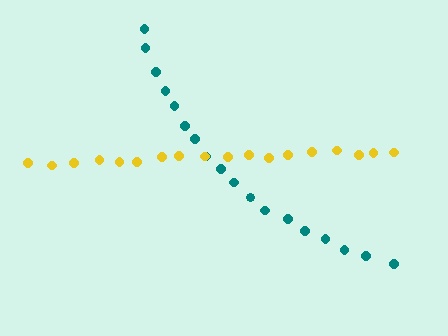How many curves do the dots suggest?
There are 2 distinct paths.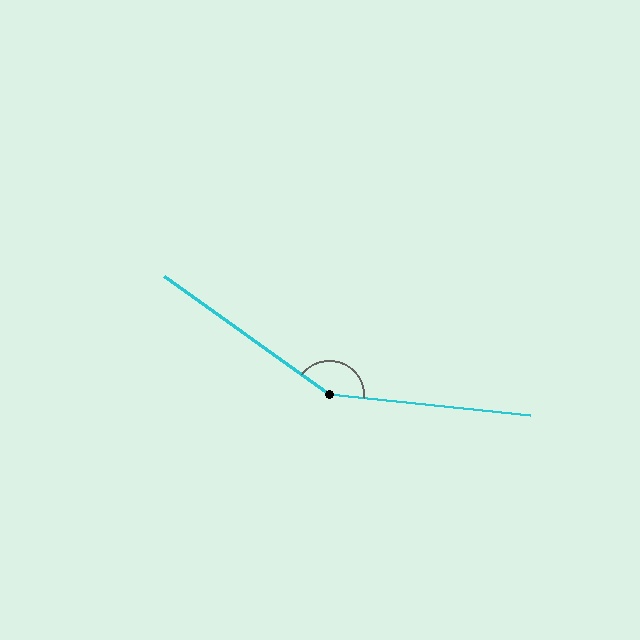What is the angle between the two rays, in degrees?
Approximately 150 degrees.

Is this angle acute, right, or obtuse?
It is obtuse.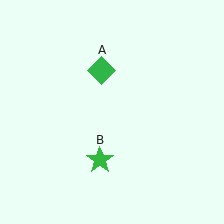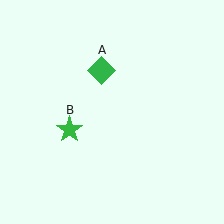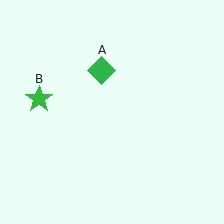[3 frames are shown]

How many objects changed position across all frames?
1 object changed position: green star (object B).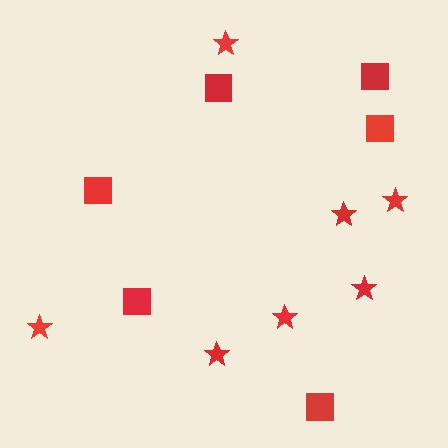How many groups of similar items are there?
There are 2 groups: one group of squares (6) and one group of stars (7).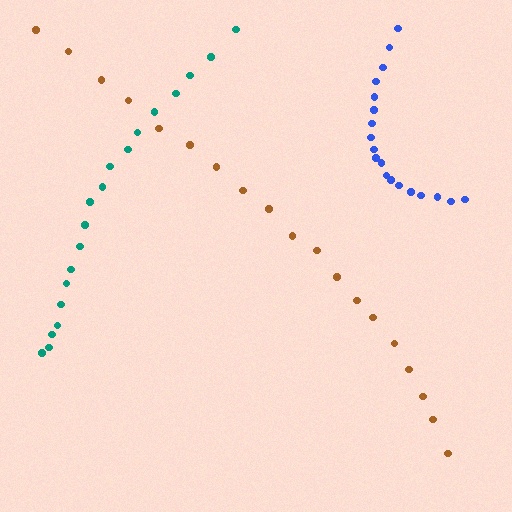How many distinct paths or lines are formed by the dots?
There are 3 distinct paths.